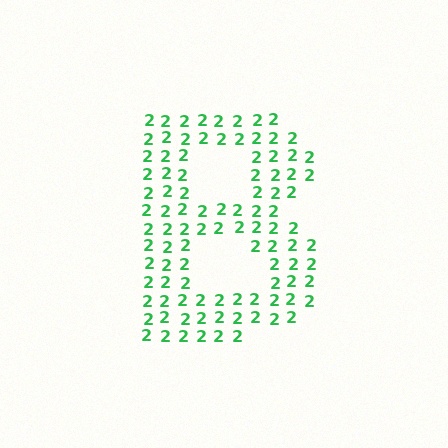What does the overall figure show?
The overall figure shows the letter B.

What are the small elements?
The small elements are digit 2's.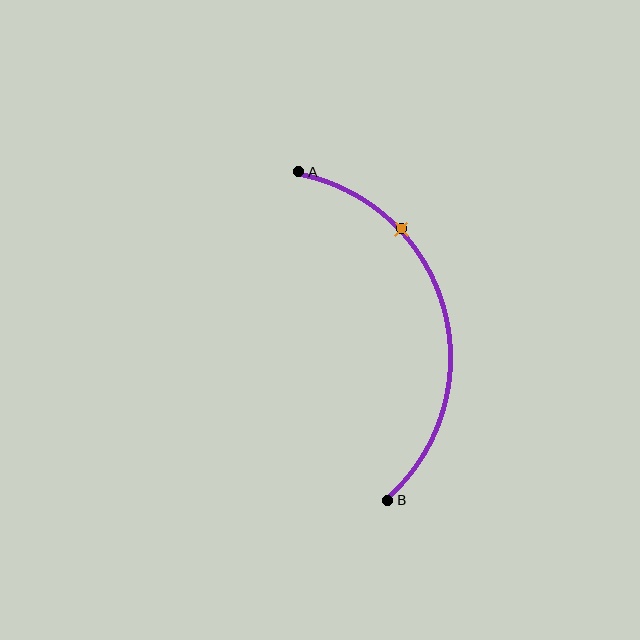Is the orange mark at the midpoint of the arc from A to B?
No. The orange mark lies on the arc but is closer to endpoint A. The arc midpoint would be at the point on the curve equidistant along the arc from both A and B.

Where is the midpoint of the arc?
The arc midpoint is the point on the curve farthest from the straight line joining A and B. It sits to the right of that line.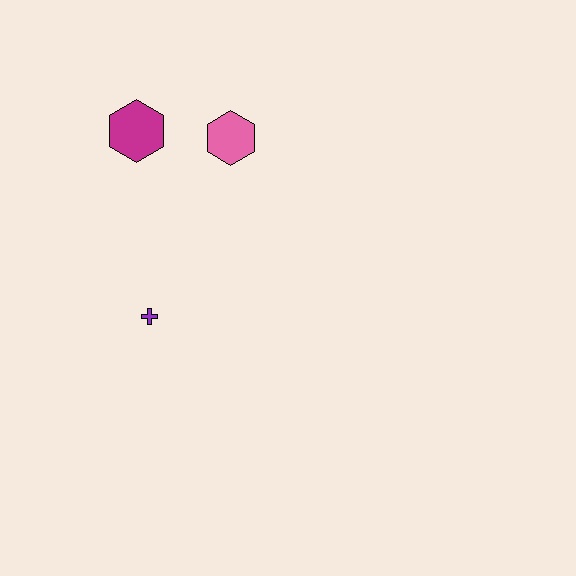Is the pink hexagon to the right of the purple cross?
Yes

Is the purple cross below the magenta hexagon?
Yes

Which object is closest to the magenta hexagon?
The pink hexagon is closest to the magenta hexagon.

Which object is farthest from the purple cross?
The pink hexagon is farthest from the purple cross.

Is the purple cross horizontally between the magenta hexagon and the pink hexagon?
Yes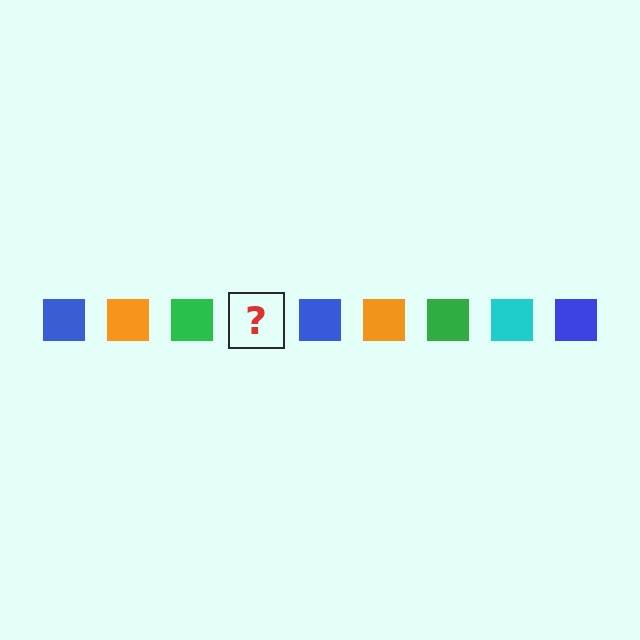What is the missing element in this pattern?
The missing element is a cyan square.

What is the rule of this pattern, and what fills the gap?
The rule is that the pattern cycles through blue, orange, green, cyan squares. The gap should be filled with a cyan square.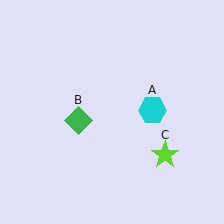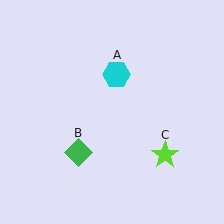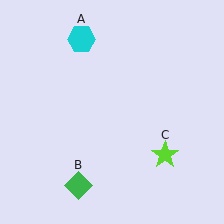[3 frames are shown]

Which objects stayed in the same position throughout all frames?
Lime star (object C) remained stationary.